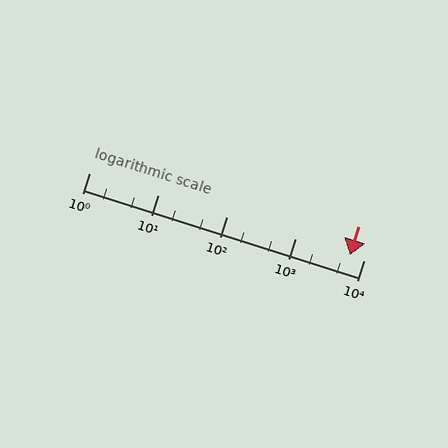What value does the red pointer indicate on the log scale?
The pointer indicates approximately 6200.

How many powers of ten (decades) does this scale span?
The scale spans 4 decades, from 1 to 10000.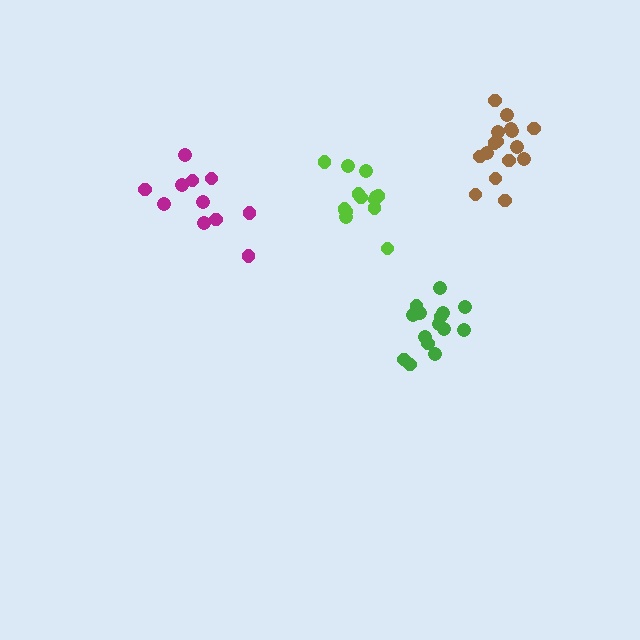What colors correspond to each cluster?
The clusters are colored: green, lime, brown, magenta.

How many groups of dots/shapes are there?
There are 4 groups.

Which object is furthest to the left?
The magenta cluster is leftmost.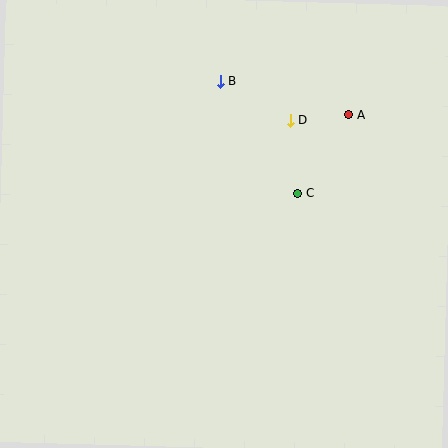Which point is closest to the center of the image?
Point C at (298, 193) is closest to the center.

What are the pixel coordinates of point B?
Point B is at (220, 81).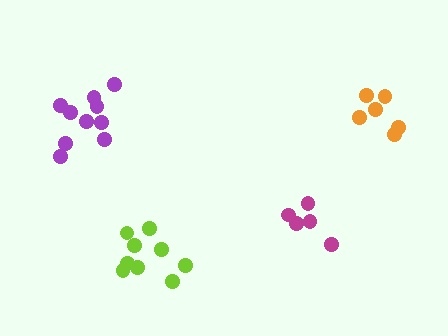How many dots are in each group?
Group 1: 6 dots, Group 2: 5 dots, Group 3: 10 dots, Group 4: 9 dots (30 total).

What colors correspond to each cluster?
The clusters are colored: orange, magenta, purple, lime.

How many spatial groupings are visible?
There are 4 spatial groupings.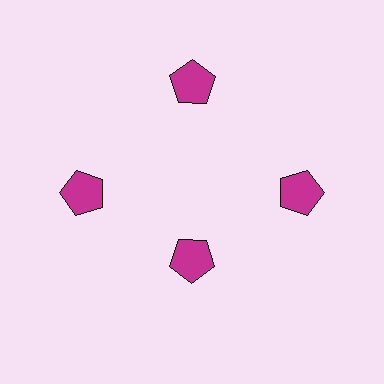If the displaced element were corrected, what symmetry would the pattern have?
It would have 4-fold rotational symmetry — the pattern would map onto itself every 90 degrees.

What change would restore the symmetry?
The symmetry would be restored by moving it outward, back onto the ring so that all 4 pentagons sit at equal angles and equal distance from the center.